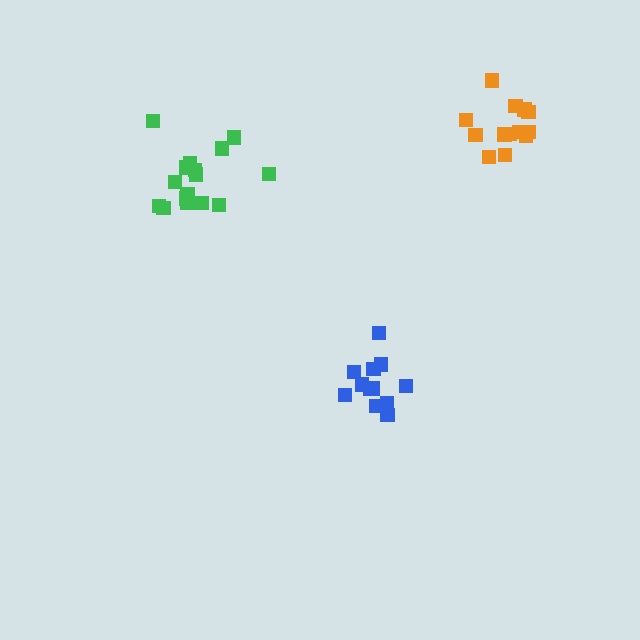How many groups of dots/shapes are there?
There are 3 groups.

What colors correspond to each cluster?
The clusters are colored: blue, orange, green.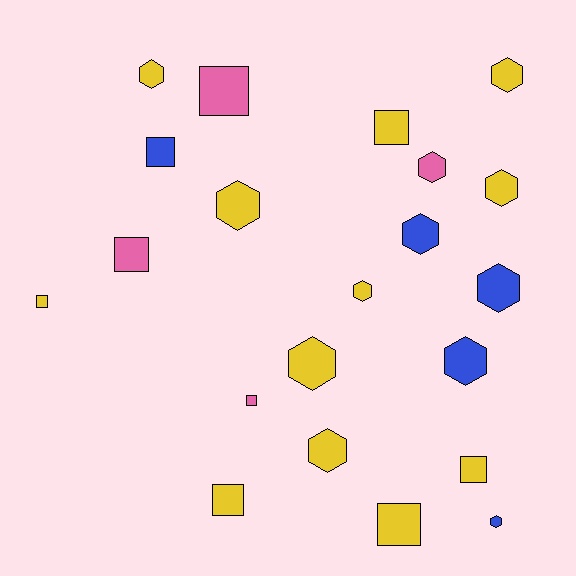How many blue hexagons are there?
There are 4 blue hexagons.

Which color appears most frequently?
Yellow, with 12 objects.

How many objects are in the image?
There are 21 objects.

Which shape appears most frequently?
Hexagon, with 12 objects.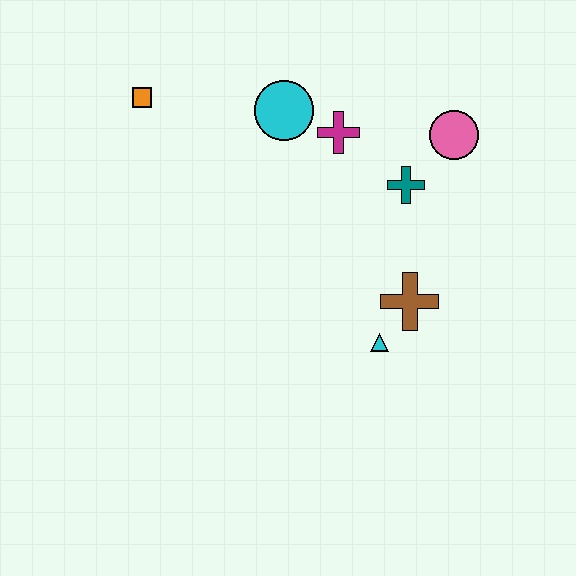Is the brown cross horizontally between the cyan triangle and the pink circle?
Yes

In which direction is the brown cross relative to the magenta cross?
The brown cross is below the magenta cross.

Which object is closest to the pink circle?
The teal cross is closest to the pink circle.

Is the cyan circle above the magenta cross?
Yes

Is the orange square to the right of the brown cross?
No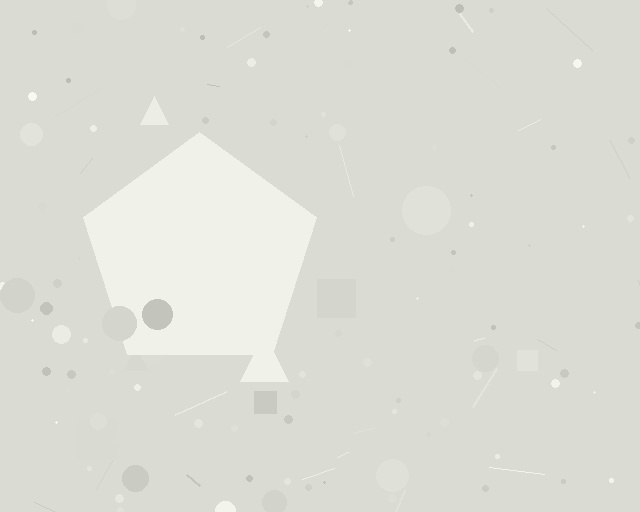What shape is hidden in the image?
A pentagon is hidden in the image.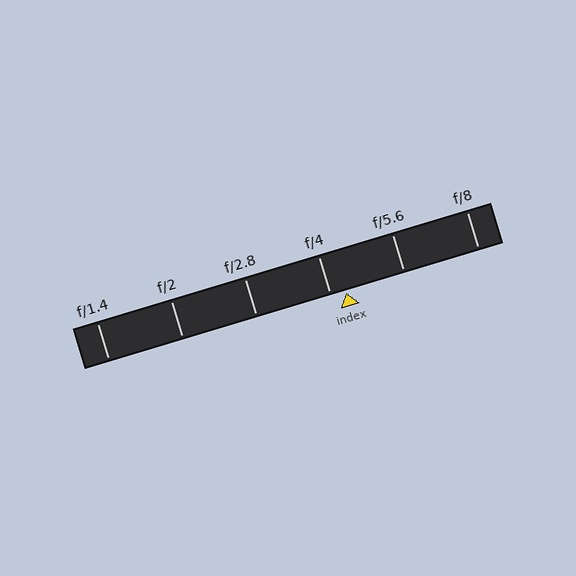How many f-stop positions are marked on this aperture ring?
There are 6 f-stop positions marked.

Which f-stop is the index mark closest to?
The index mark is closest to f/4.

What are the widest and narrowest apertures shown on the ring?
The widest aperture shown is f/1.4 and the narrowest is f/8.